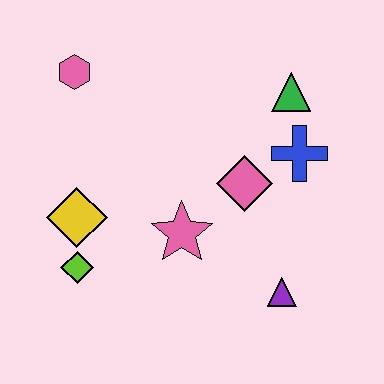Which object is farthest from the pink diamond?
The pink hexagon is farthest from the pink diamond.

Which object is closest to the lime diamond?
The yellow diamond is closest to the lime diamond.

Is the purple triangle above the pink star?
No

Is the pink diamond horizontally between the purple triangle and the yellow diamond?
Yes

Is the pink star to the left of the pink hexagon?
No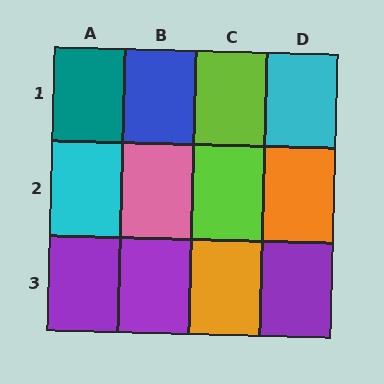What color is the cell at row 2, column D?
Orange.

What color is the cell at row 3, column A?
Purple.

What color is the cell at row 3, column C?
Orange.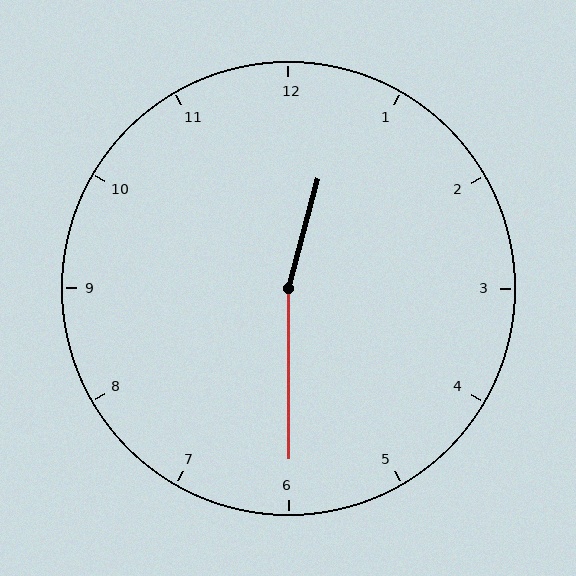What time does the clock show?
12:30.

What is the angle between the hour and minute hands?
Approximately 165 degrees.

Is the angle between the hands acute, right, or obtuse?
It is obtuse.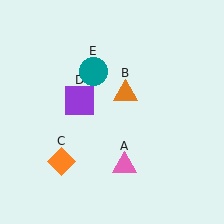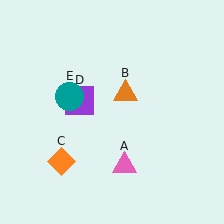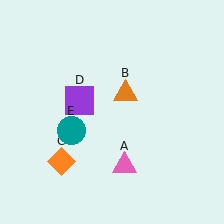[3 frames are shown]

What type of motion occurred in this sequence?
The teal circle (object E) rotated counterclockwise around the center of the scene.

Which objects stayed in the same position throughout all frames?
Pink triangle (object A) and orange triangle (object B) and orange diamond (object C) and purple square (object D) remained stationary.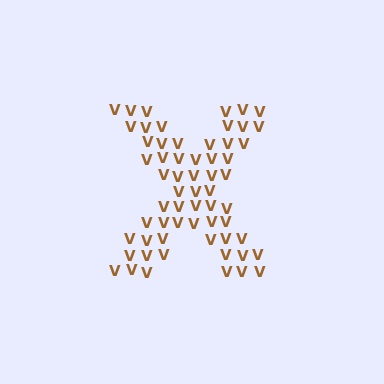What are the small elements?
The small elements are letter V's.